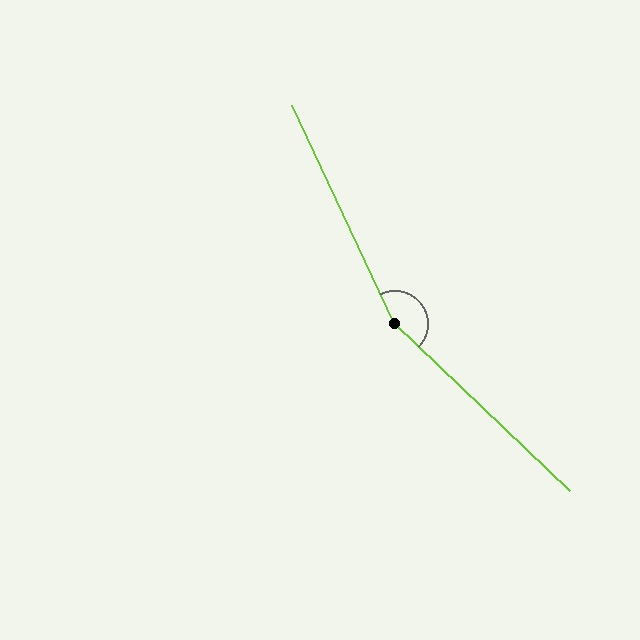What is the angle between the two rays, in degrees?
Approximately 158 degrees.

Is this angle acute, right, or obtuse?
It is obtuse.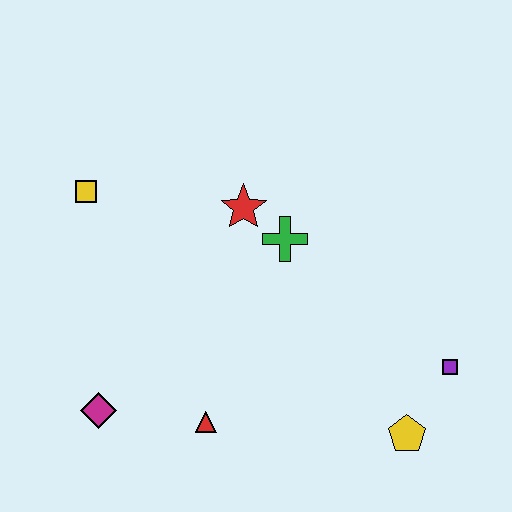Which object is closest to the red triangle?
The magenta diamond is closest to the red triangle.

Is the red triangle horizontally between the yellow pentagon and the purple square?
No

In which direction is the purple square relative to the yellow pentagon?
The purple square is above the yellow pentagon.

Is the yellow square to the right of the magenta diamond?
No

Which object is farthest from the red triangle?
The yellow square is farthest from the red triangle.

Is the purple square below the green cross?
Yes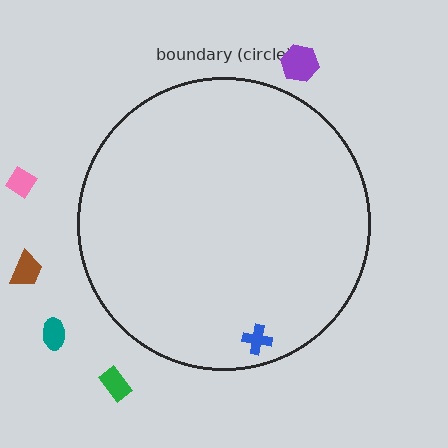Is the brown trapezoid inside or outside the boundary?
Outside.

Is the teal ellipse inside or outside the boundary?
Outside.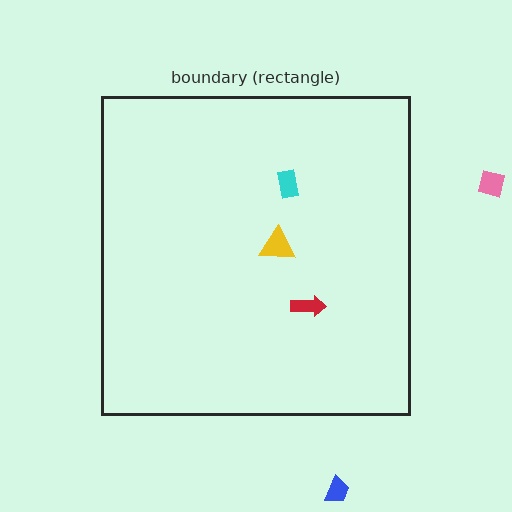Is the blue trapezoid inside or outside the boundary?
Outside.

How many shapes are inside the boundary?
3 inside, 2 outside.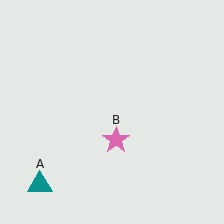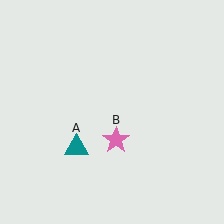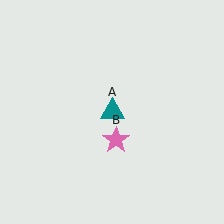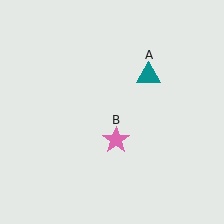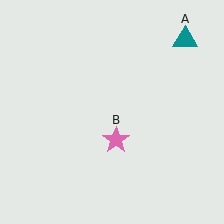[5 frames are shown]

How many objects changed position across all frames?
1 object changed position: teal triangle (object A).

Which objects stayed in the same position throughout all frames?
Pink star (object B) remained stationary.